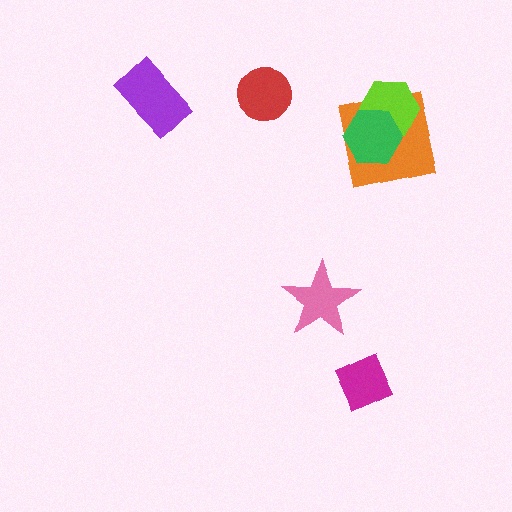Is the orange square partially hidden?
Yes, it is partially covered by another shape.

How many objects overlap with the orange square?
2 objects overlap with the orange square.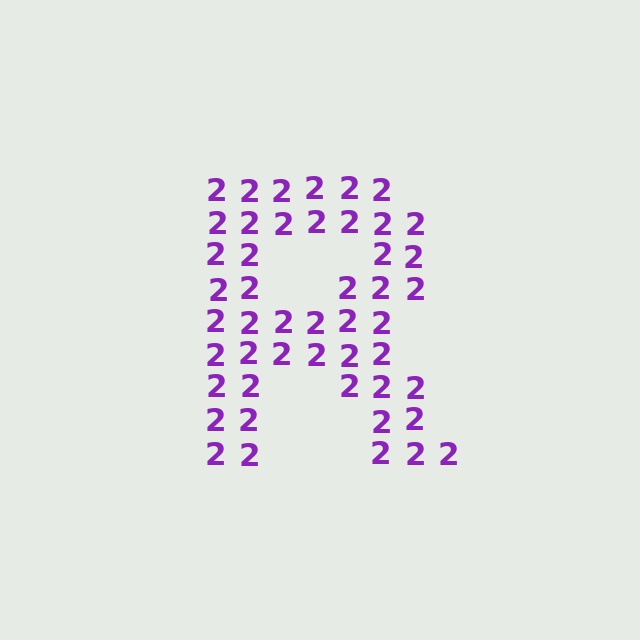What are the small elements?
The small elements are digit 2's.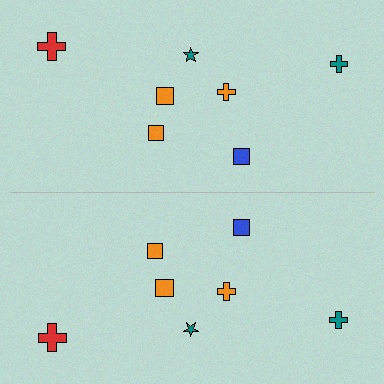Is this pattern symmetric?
Yes, this pattern has bilateral (reflection) symmetry.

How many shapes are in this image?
There are 14 shapes in this image.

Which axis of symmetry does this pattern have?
The pattern has a horizontal axis of symmetry running through the center of the image.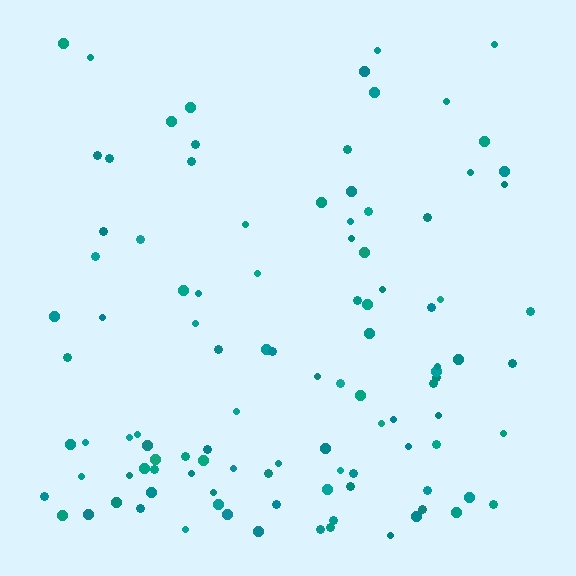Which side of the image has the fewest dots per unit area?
The top.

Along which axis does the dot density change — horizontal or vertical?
Vertical.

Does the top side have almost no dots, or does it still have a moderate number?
Still a moderate number, just noticeably fewer than the bottom.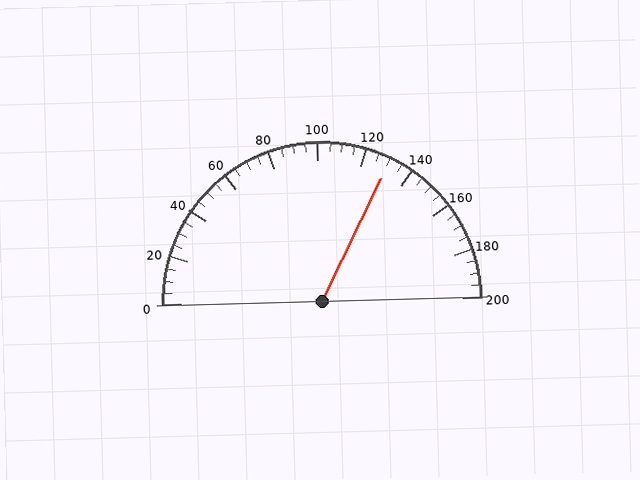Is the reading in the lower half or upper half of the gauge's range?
The reading is in the upper half of the range (0 to 200).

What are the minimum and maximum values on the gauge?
The gauge ranges from 0 to 200.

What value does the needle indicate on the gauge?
The needle indicates approximately 130.